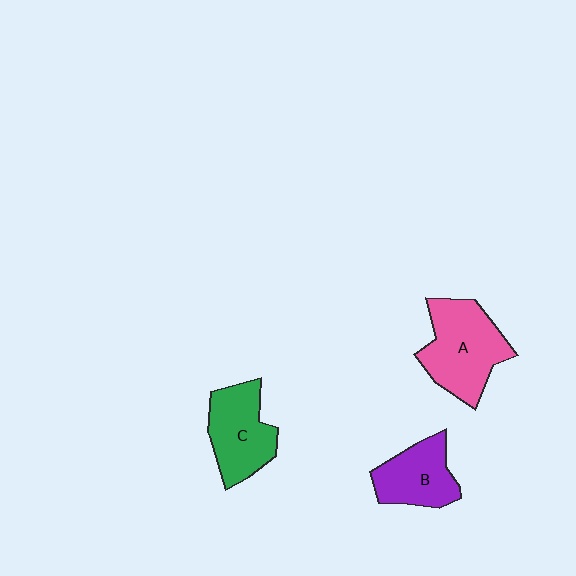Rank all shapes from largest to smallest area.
From largest to smallest: A (pink), C (green), B (purple).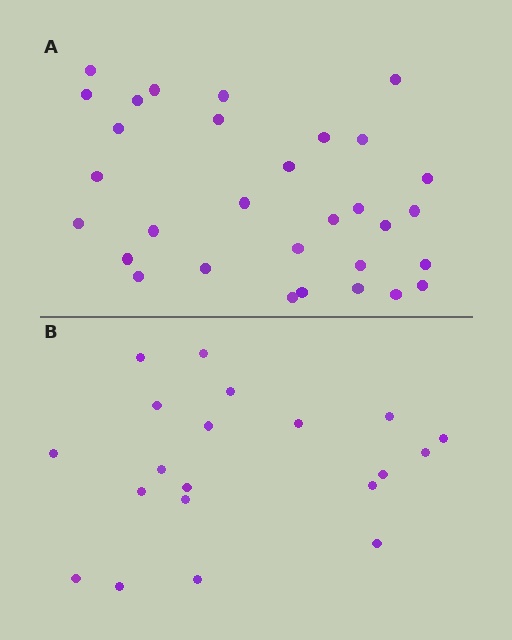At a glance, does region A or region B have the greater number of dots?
Region A (the top region) has more dots.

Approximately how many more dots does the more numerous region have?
Region A has roughly 12 or so more dots than region B.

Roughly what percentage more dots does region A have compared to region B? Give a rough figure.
About 55% more.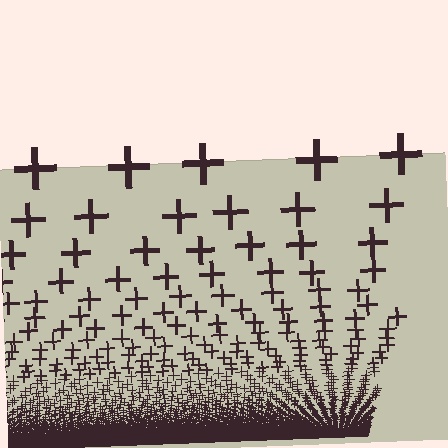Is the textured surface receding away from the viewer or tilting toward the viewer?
The surface appears to tilt toward the viewer. Texture elements get larger and sparser toward the top.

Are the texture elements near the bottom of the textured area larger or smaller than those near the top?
Smaller. The gradient is inverted — elements near the bottom are smaller and denser.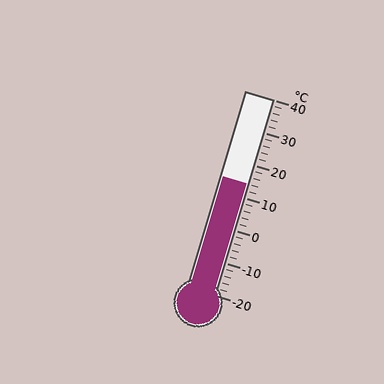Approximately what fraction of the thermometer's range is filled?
The thermometer is filled to approximately 55% of its range.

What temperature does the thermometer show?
The thermometer shows approximately 14°C.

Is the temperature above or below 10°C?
The temperature is above 10°C.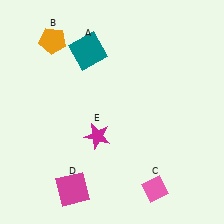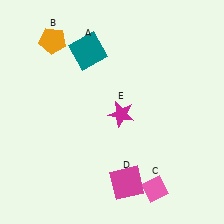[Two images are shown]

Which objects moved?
The objects that moved are: the magenta square (D), the magenta star (E).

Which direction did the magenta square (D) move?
The magenta square (D) moved right.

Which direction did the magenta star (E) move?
The magenta star (E) moved right.